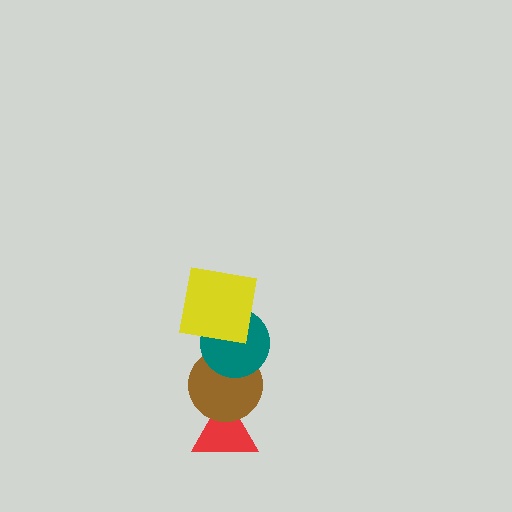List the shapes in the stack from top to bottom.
From top to bottom: the yellow square, the teal circle, the brown circle, the red triangle.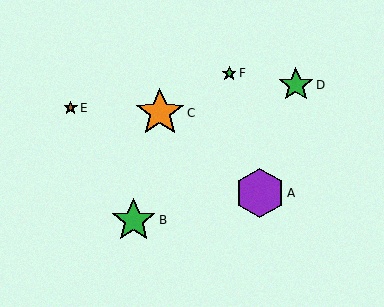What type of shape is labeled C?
Shape C is an orange star.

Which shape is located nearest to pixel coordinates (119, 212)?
The green star (labeled B) at (134, 220) is nearest to that location.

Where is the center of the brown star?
The center of the brown star is at (71, 108).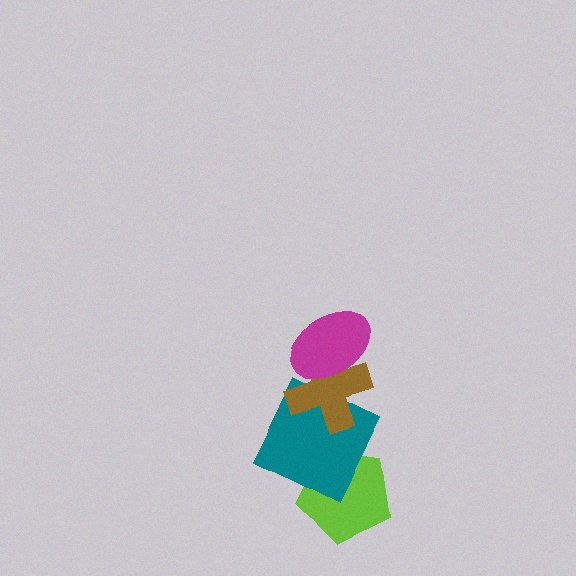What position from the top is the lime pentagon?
The lime pentagon is 4th from the top.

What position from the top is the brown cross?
The brown cross is 2nd from the top.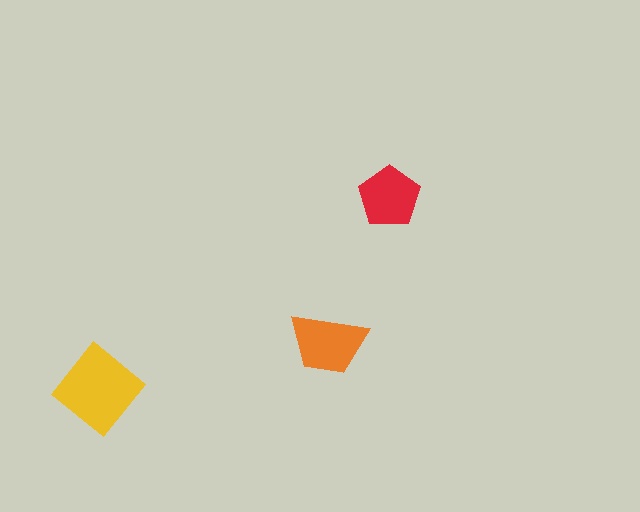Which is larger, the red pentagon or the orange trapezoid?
The orange trapezoid.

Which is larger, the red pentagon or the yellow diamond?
The yellow diamond.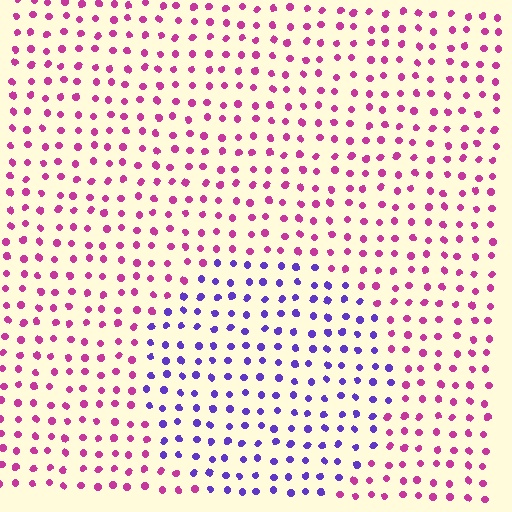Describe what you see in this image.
The image is filled with small magenta elements in a uniform arrangement. A circle-shaped region is visible where the elements are tinted to a slightly different hue, forming a subtle color boundary.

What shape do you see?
I see a circle.